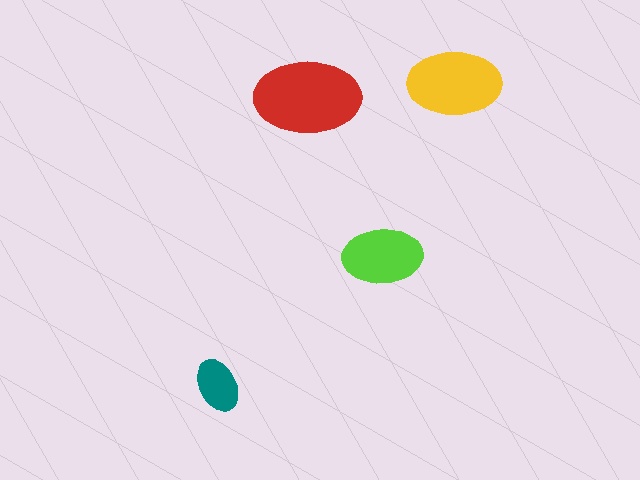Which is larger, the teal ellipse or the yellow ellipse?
The yellow one.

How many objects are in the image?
There are 4 objects in the image.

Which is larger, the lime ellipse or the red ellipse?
The red one.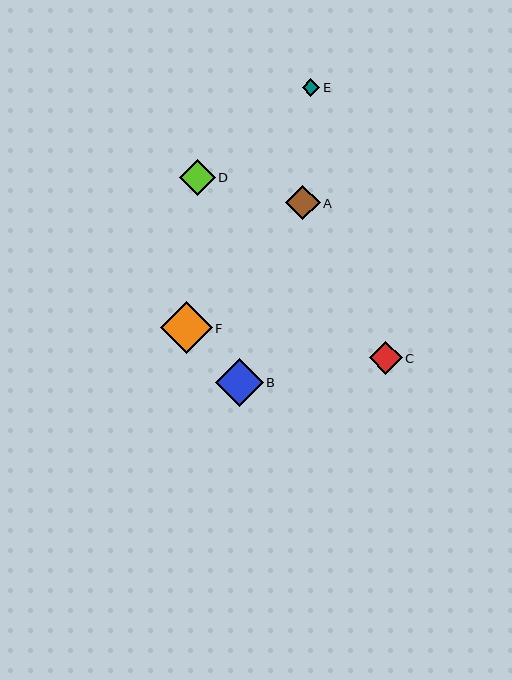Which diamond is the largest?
Diamond F is the largest with a size of approximately 51 pixels.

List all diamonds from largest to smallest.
From largest to smallest: F, B, D, A, C, E.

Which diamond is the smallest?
Diamond E is the smallest with a size of approximately 18 pixels.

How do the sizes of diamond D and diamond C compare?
Diamond D and diamond C are approximately the same size.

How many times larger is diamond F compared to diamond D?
Diamond F is approximately 1.4 times the size of diamond D.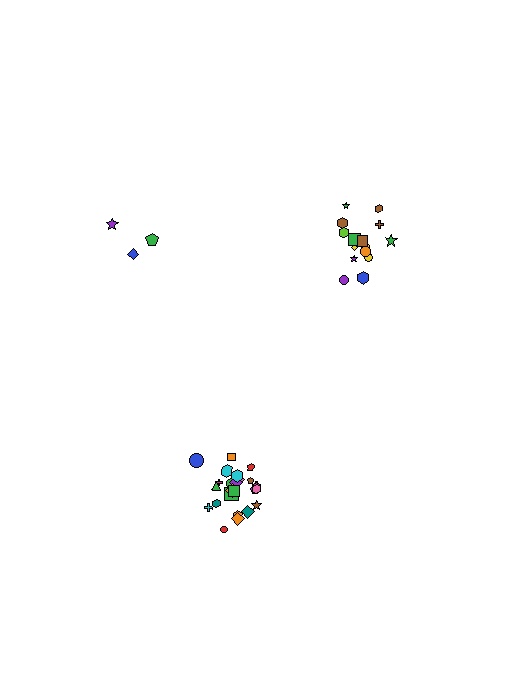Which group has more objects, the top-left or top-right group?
The top-right group.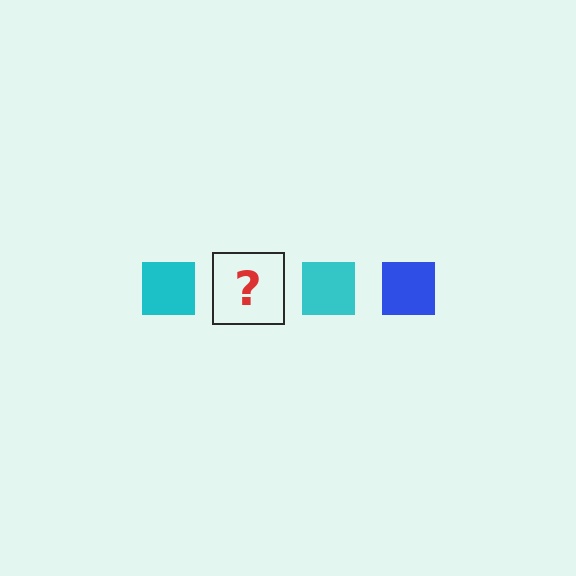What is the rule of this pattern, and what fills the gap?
The rule is that the pattern cycles through cyan, blue squares. The gap should be filled with a blue square.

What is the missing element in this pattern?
The missing element is a blue square.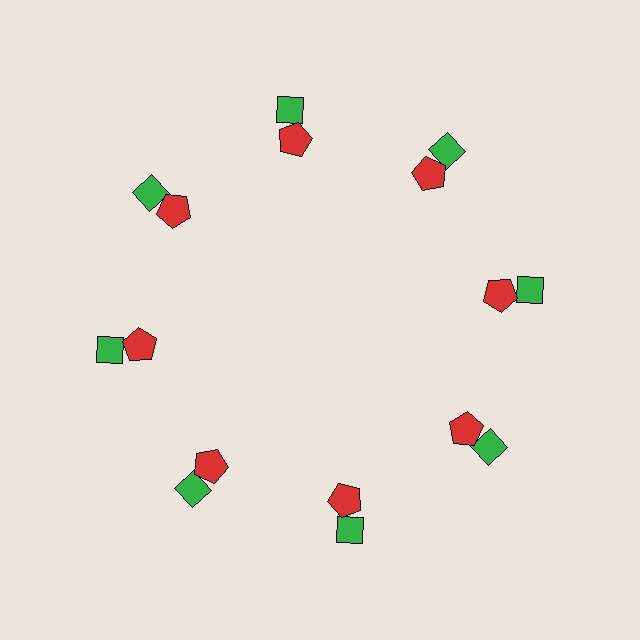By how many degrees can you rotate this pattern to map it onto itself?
The pattern maps onto itself every 45 degrees of rotation.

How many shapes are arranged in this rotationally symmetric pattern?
There are 16 shapes, arranged in 8 groups of 2.